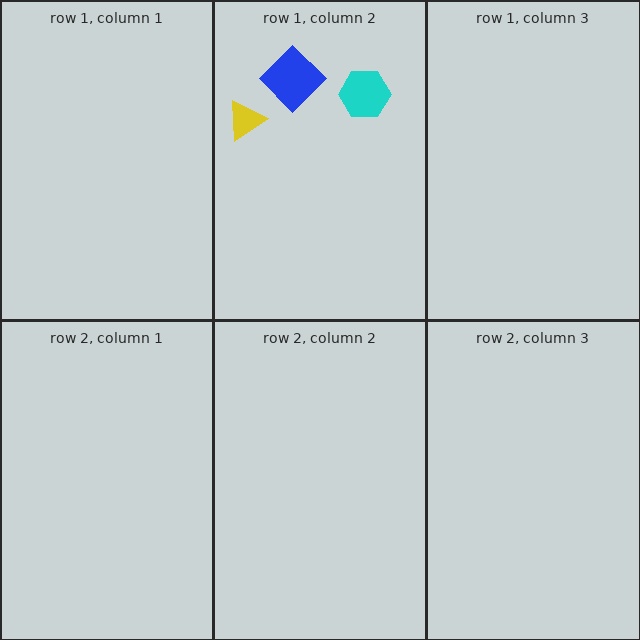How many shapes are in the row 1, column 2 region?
3.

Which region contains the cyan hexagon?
The row 1, column 2 region.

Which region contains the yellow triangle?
The row 1, column 2 region.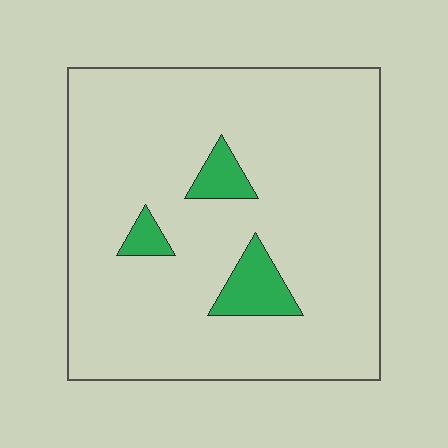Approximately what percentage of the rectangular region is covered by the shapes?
Approximately 10%.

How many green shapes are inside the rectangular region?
3.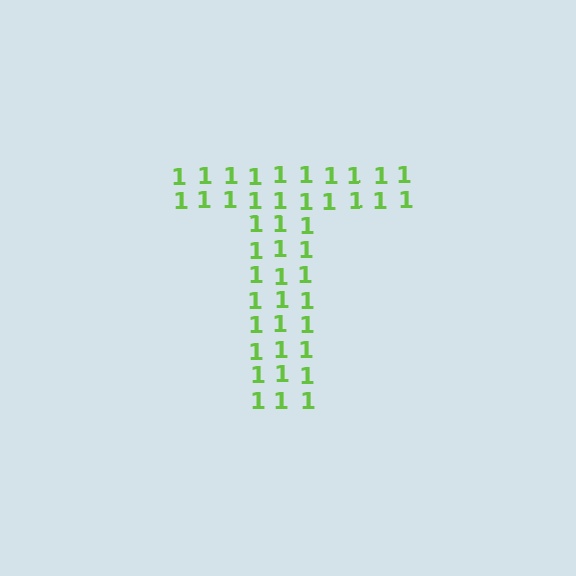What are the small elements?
The small elements are digit 1's.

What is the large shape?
The large shape is the letter T.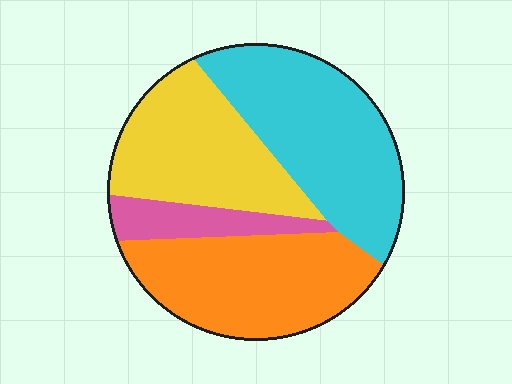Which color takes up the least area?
Pink, at roughly 10%.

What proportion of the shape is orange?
Orange takes up about one third (1/3) of the shape.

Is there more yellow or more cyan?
Cyan.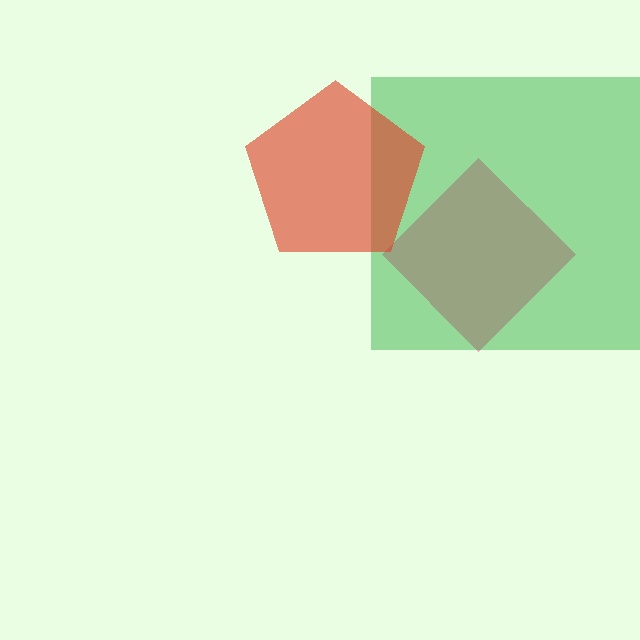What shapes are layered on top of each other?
The layered shapes are: a pink diamond, a green square, a red pentagon.